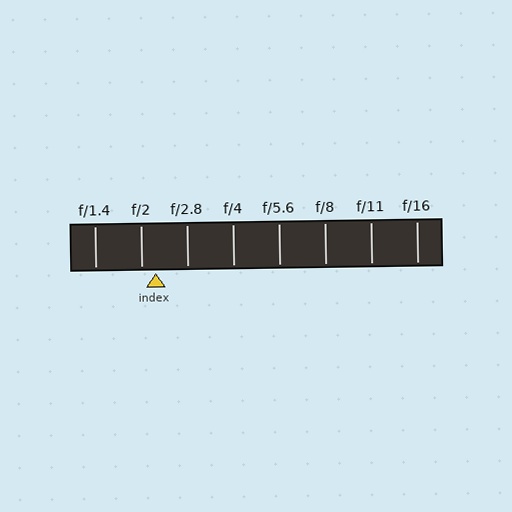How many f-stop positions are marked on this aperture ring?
There are 8 f-stop positions marked.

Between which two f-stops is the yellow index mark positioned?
The index mark is between f/2 and f/2.8.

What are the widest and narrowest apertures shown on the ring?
The widest aperture shown is f/1.4 and the narrowest is f/16.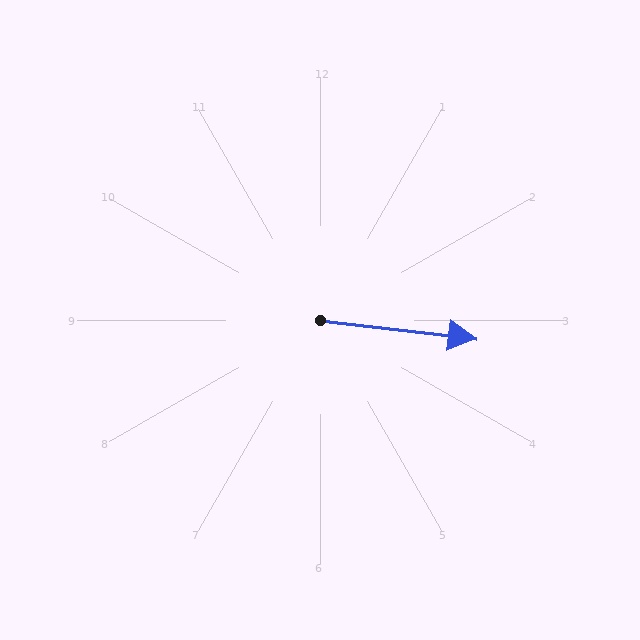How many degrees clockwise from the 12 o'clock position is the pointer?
Approximately 97 degrees.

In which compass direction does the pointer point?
East.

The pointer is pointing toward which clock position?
Roughly 3 o'clock.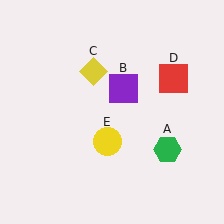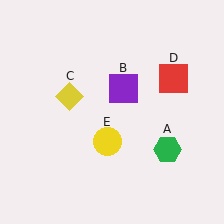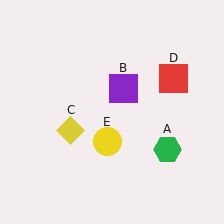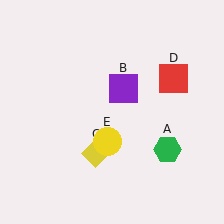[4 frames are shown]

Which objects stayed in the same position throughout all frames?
Green hexagon (object A) and purple square (object B) and red square (object D) and yellow circle (object E) remained stationary.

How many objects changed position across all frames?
1 object changed position: yellow diamond (object C).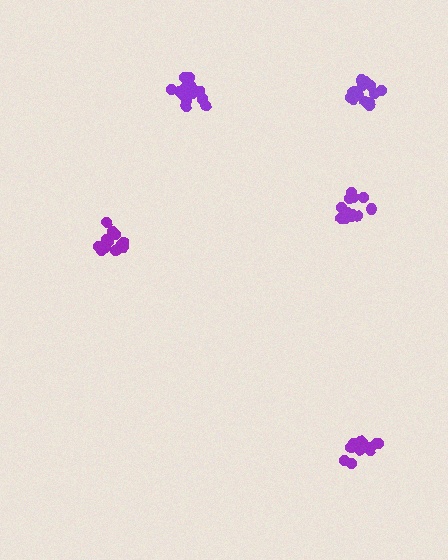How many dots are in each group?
Group 1: 13 dots, Group 2: 14 dots, Group 3: 17 dots, Group 4: 17 dots, Group 5: 15 dots (76 total).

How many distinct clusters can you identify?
There are 5 distinct clusters.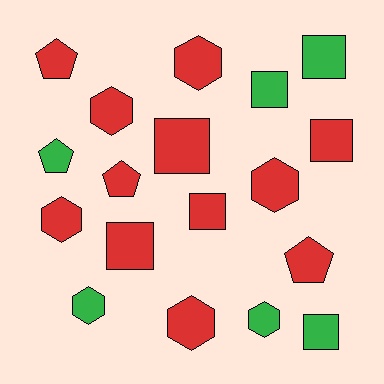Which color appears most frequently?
Red, with 12 objects.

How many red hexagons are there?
There are 5 red hexagons.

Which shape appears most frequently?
Hexagon, with 7 objects.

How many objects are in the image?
There are 18 objects.